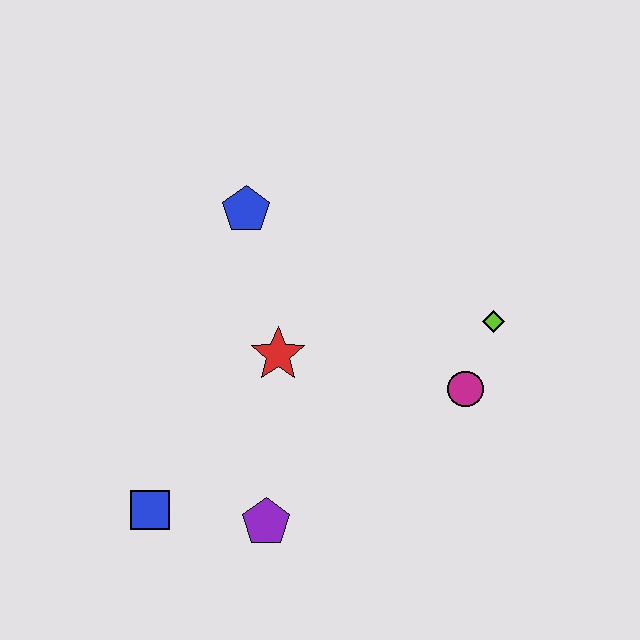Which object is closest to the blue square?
The purple pentagon is closest to the blue square.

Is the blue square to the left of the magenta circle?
Yes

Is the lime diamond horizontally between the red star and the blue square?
No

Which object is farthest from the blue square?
The lime diamond is farthest from the blue square.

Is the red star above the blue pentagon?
No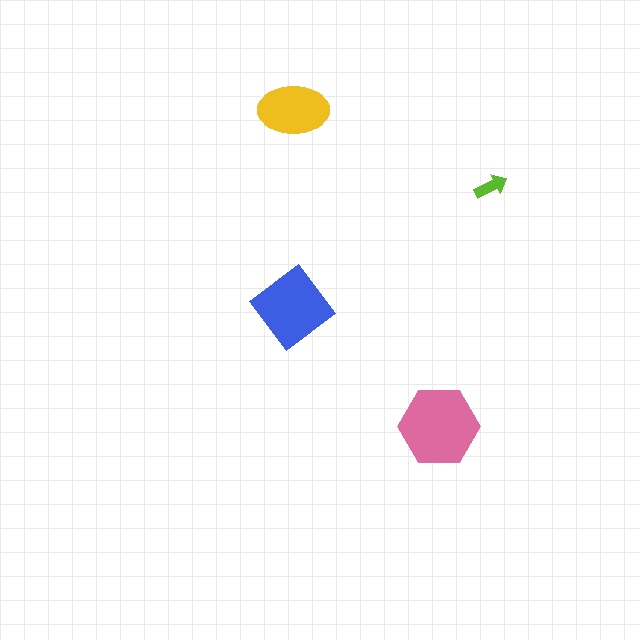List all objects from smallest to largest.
The lime arrow, the yellow ellipse, the blue diamond, the pink hexagon.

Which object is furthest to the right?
The lime arrow is rightmost.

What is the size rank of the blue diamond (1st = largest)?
2nd.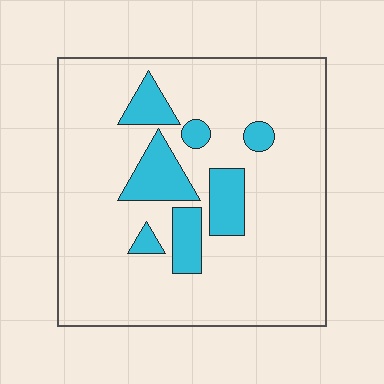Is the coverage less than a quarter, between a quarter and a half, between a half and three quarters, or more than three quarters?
Less than a quarter.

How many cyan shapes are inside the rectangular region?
7.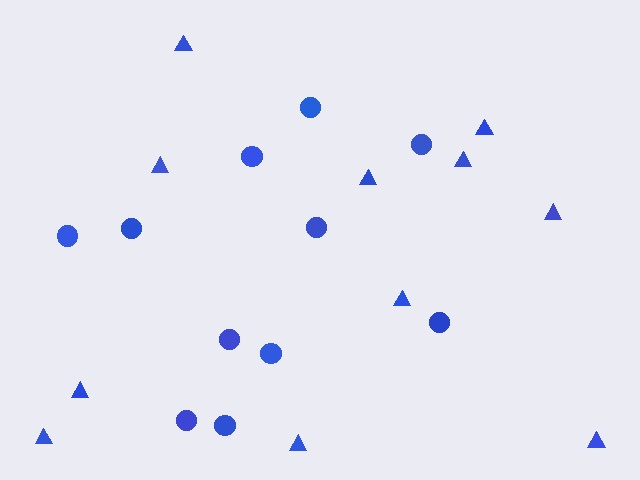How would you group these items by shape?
There are 2 groups: one group of circles (11) and one group of triangles (11).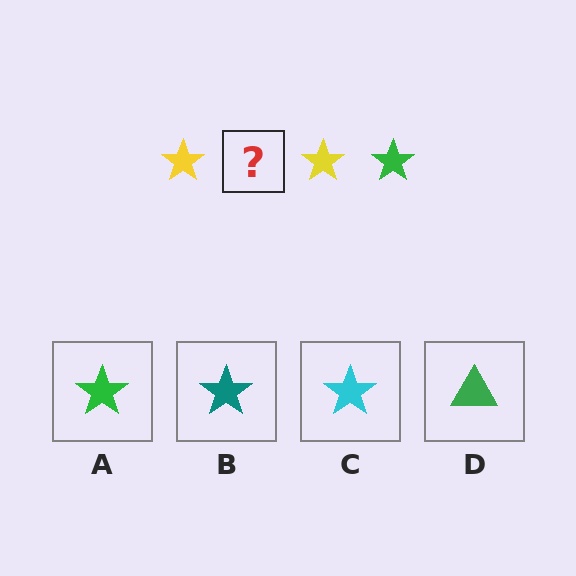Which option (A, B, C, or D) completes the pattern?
A.